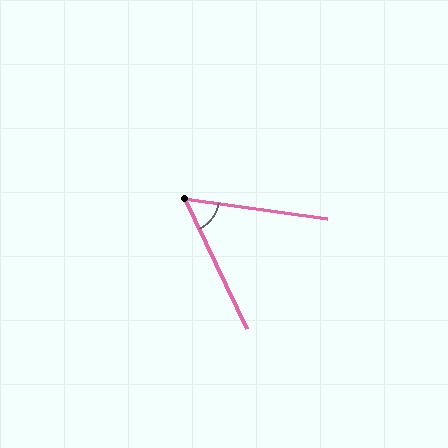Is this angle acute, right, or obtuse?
It is acute.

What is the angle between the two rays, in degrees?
Approximately 56 degrees.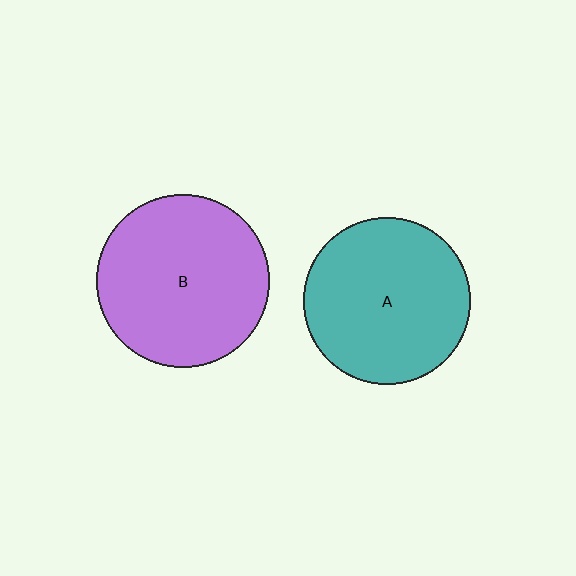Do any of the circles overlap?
No, none of the circles overlap.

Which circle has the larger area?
Circle B (purple).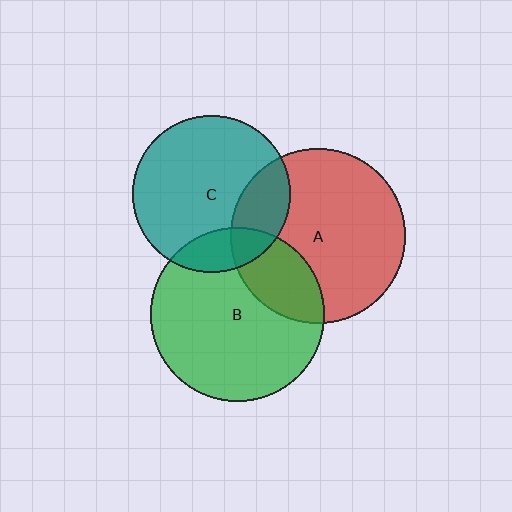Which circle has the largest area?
Circle A (red).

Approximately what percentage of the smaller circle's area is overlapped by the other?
Approximately 15%.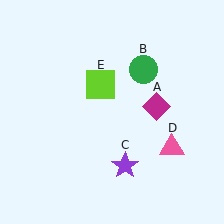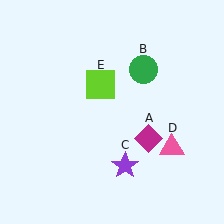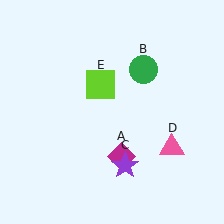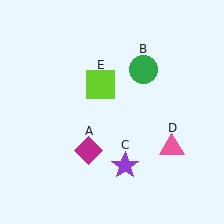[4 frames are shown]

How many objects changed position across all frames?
1 object changed position: magenta diamond (object A).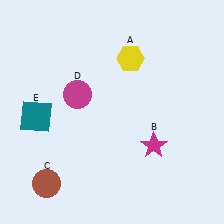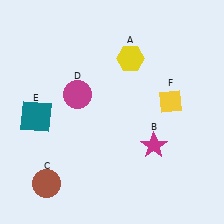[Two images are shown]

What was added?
A yellow diamond (F) was added in Image 2.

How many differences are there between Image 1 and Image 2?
There is 1 difference between the two images.